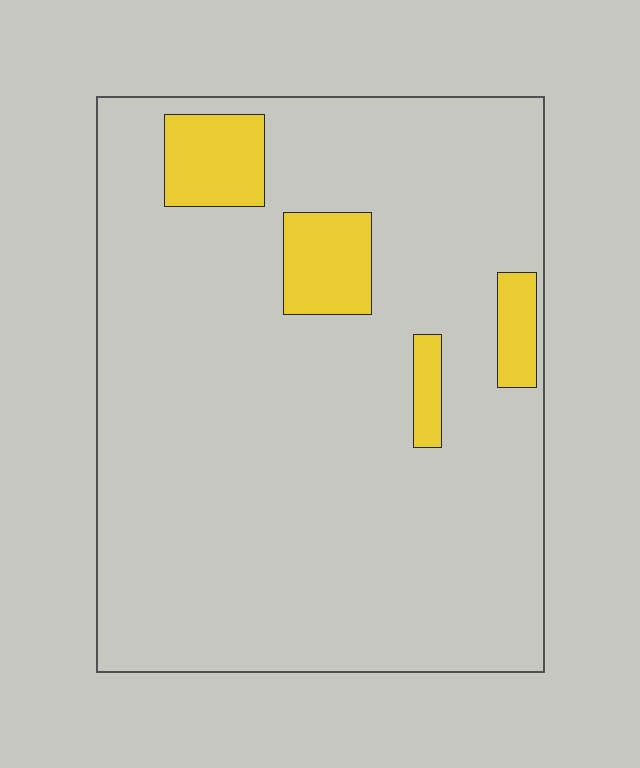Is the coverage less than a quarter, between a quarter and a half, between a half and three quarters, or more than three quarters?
Less than a quarter.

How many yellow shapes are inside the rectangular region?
4.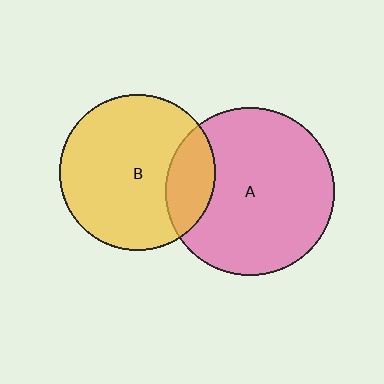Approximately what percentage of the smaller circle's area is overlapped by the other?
Approximately 20%.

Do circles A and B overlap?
Yes.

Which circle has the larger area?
Circle A (pink).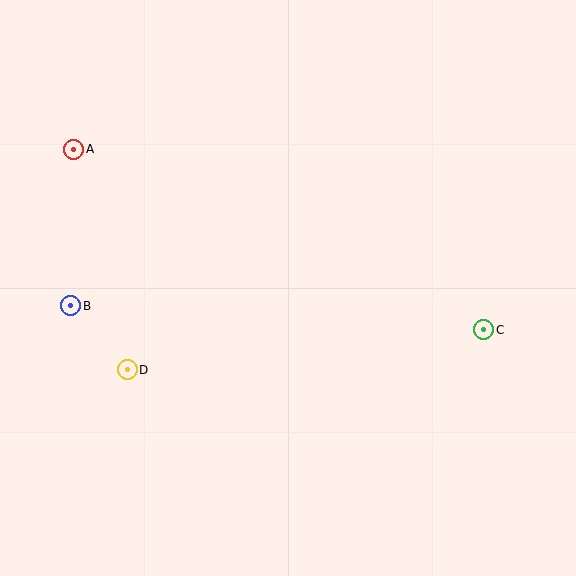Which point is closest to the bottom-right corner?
Point C is closest to the bottom-right corner.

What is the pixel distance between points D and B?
The distance between D and B is 85 pixels.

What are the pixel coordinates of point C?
Point C is at (484, 330).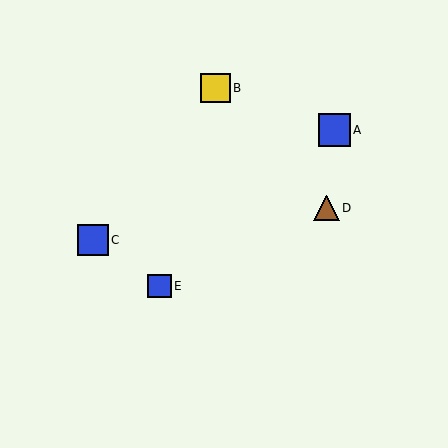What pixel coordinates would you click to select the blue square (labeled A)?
Click at (334, 130) to select the blue square A.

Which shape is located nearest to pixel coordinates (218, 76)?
The yellow square (labeled B) at (215, 88) is nearest to that location.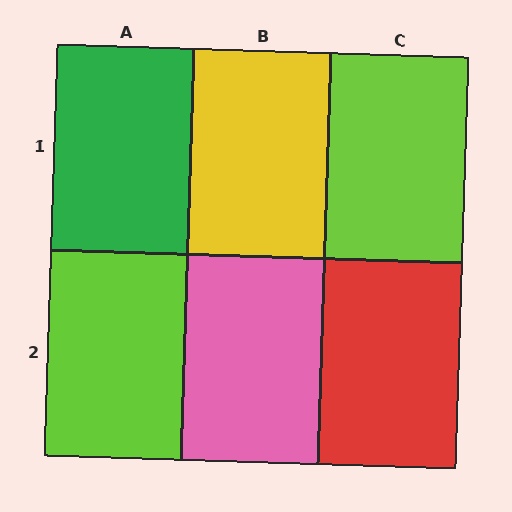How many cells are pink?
1 cell is pink.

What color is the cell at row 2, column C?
Red.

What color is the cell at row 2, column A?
Lime.